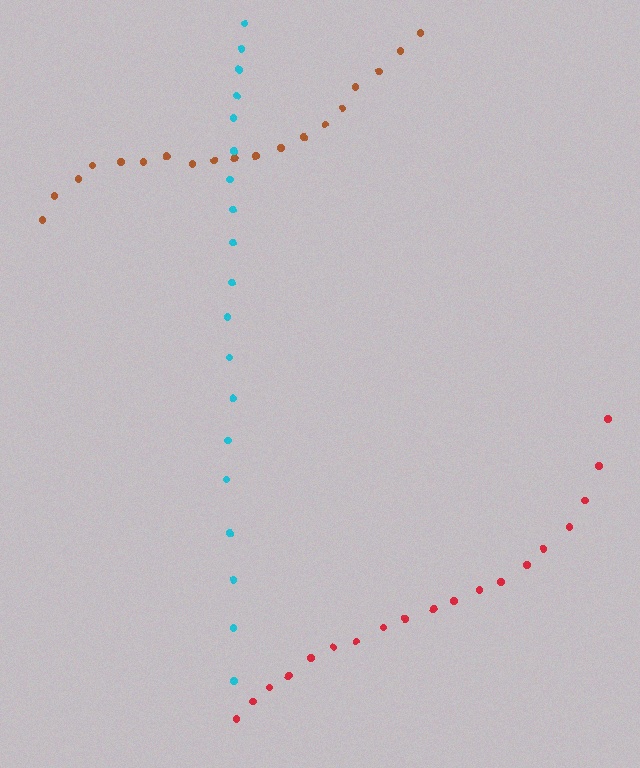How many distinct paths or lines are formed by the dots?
There are 3 distinct paths.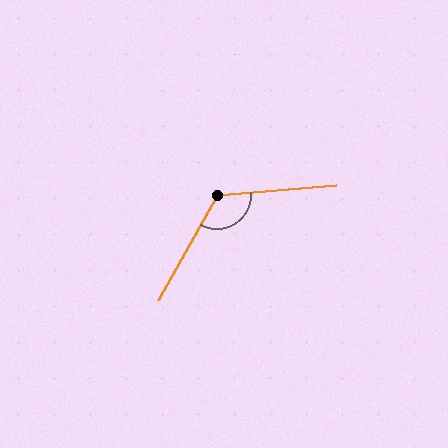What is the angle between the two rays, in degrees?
Approximately 124 degrees.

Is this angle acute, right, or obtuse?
It is obtuse.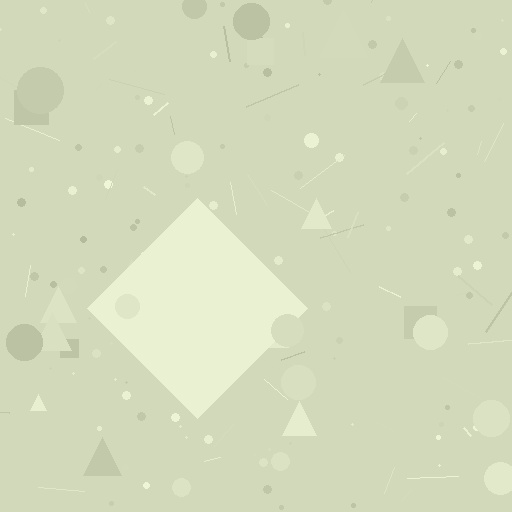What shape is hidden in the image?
A diamond is hidden in the image.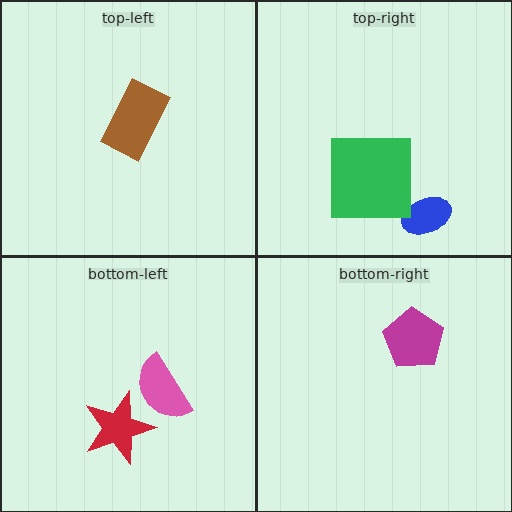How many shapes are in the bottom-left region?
2.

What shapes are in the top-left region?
The brown rectangle.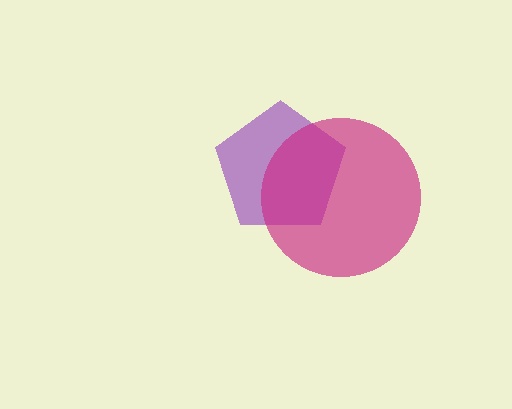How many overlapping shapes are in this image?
There are 2 overlapping shapes in the image.